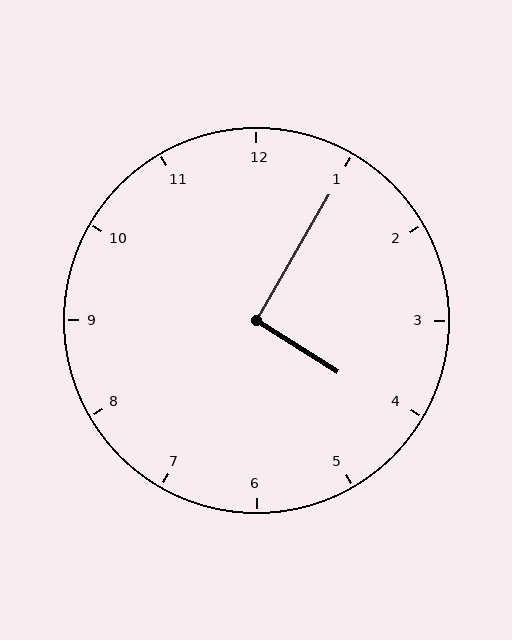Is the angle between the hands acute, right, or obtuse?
It is right.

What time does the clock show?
4:05.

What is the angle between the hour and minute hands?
Approximately 92 degrees.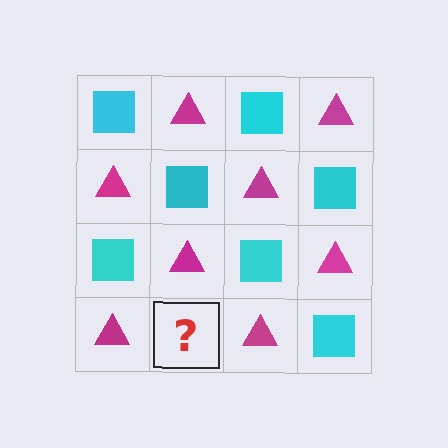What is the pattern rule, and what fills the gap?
The rule is that it alternates cyan square and magenta triangle in a checkerboard pattern. The gap should be filled with a cyan square.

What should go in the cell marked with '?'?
The missing cell should contain a cyan square.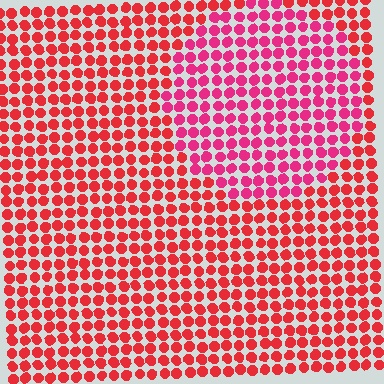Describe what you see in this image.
The image is filled with small red elements in a uniform arrangement. A circle-shaped region is visible where the elements are tinted to a slightly different hue, forming a subtle color boundary.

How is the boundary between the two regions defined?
The boundary is defined purely by a slight shift in hue (about 26 degrees). Spacing, size, and orientation are identical on both sides.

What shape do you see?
I see a circle.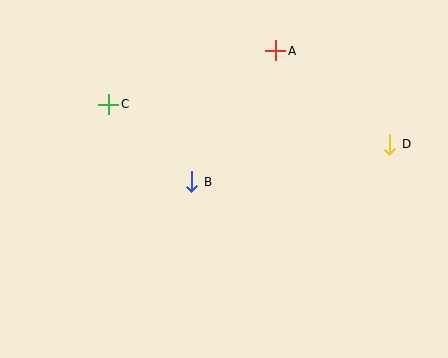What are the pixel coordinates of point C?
Point C is at (109, 104).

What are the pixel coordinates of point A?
Point A is at (276, 51).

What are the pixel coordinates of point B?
Point B is at (192, 182).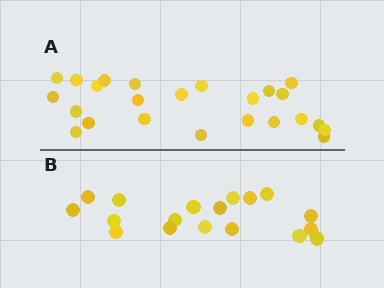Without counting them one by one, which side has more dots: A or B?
Region A (the top region) has more dots.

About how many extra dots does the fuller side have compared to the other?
Region A has about 6 more dots than region B.